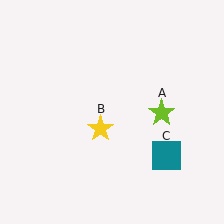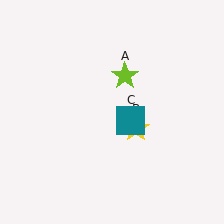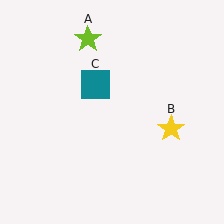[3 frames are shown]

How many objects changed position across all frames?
3 objects changed position: lime star (object A), yellow star (object B), teal square (object C).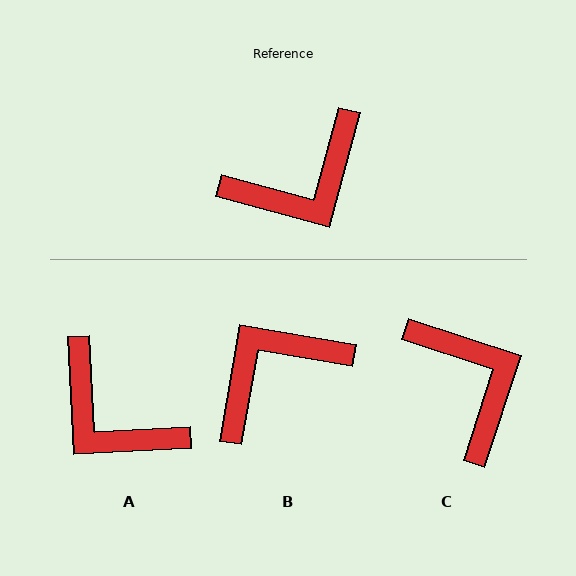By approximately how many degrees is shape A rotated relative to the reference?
Approximately 72 degrees clockwise.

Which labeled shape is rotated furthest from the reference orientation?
B, about 175 degrees away.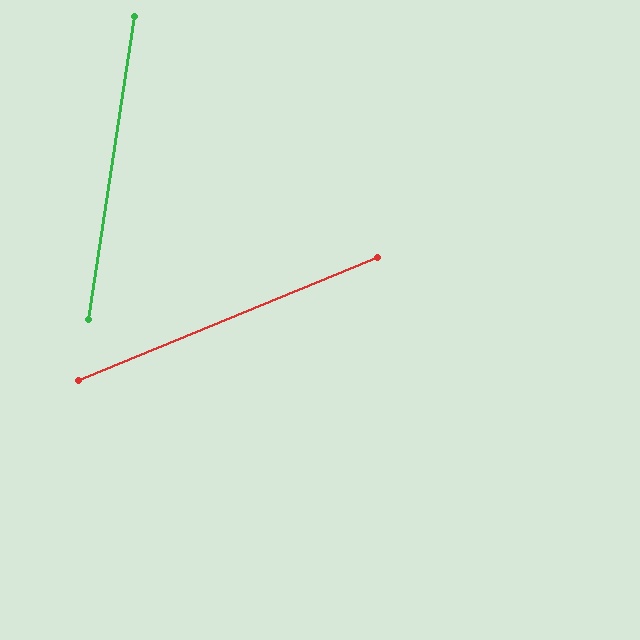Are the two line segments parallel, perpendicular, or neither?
Neither parallel nor perpendicular — they differ by about 59°.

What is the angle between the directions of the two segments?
Approximately 59 degrees.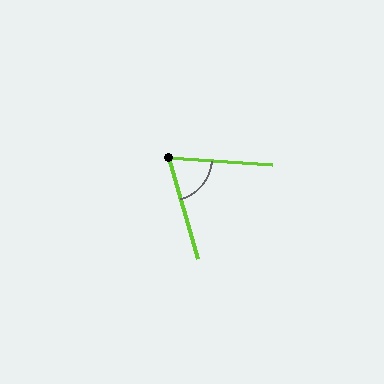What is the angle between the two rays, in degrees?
Approximately 70 degrees.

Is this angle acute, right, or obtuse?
It is acute.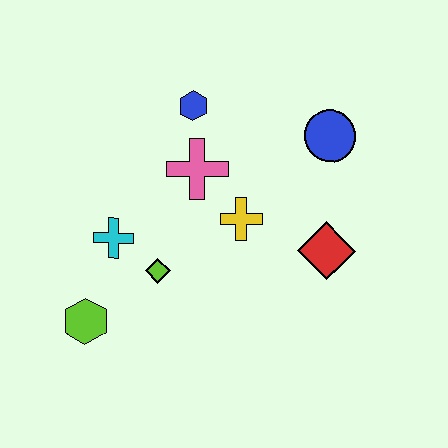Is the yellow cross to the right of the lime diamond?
Yes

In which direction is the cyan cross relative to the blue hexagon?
The cyan cross is below the blue hexagon.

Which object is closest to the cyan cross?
The lime diamond is closest to the cyan cross.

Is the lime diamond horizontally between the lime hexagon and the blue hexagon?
Yes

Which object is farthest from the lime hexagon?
The blue circle is farthest from the lime hexagon.